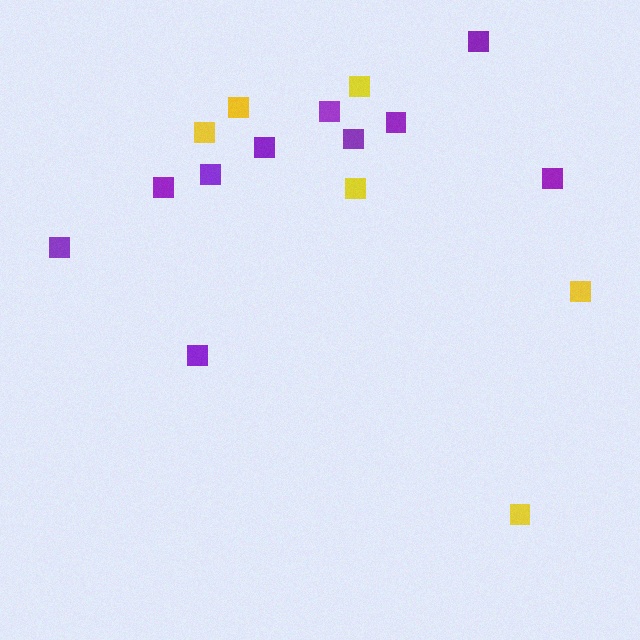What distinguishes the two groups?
There are 2 groups: one group of yellow squares (6) and one group of purple squares (10).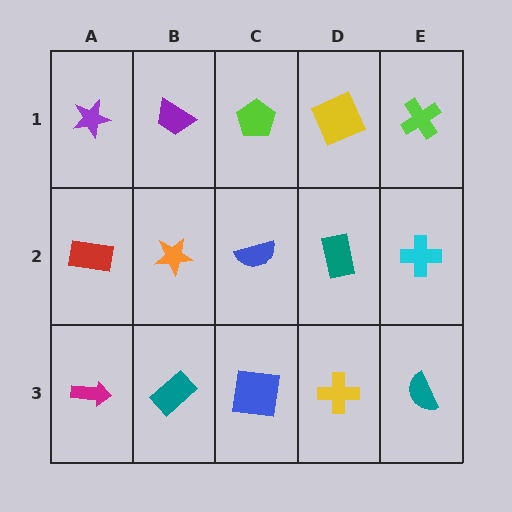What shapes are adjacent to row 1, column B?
An orange star (row 2, column B), a purple star (row 1, column A), a lime pentagon (row 1, column C).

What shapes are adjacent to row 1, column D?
A teal rectangle (row 2, column D), a lime pentagon (row 1, column C), a lime cross (row 1, column E).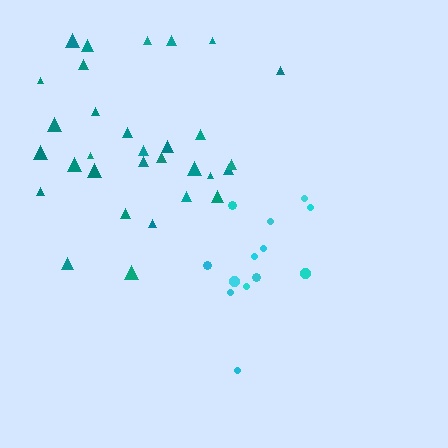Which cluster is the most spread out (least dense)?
Cyan.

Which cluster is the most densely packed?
Teal.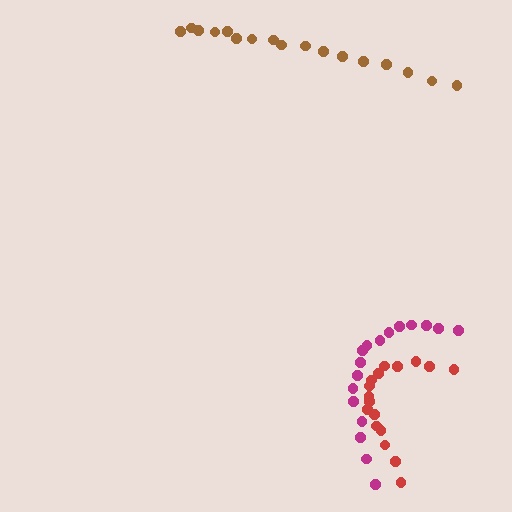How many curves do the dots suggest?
There are 3 distinct paths.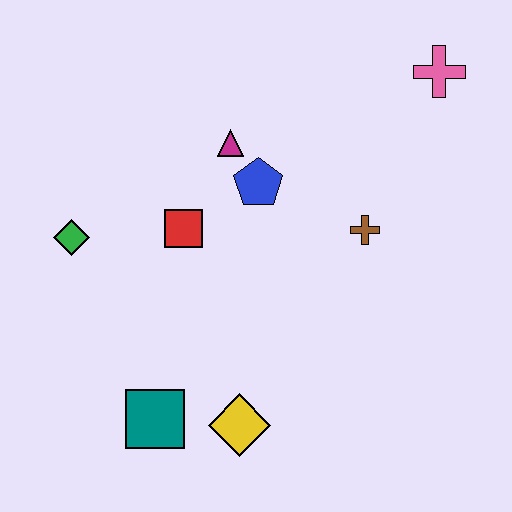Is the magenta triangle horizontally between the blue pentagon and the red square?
Yes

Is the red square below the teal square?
No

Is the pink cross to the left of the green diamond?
No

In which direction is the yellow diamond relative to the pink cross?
The yellow diamond is below the pink cross.